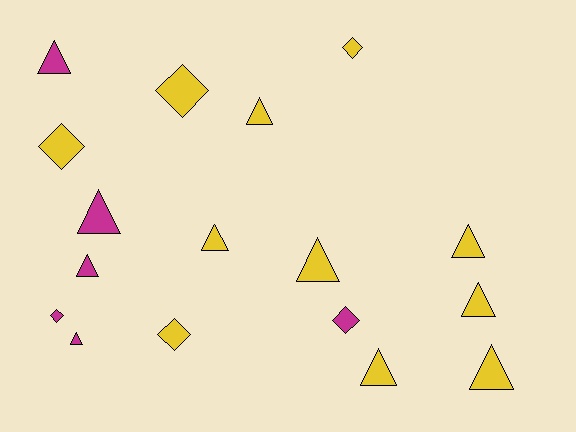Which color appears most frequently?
Yellow, with 11 objects.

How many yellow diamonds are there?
There are 4 yellow diamonds.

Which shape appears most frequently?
Triangle, with 11 objects.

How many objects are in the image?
There are 17 objects.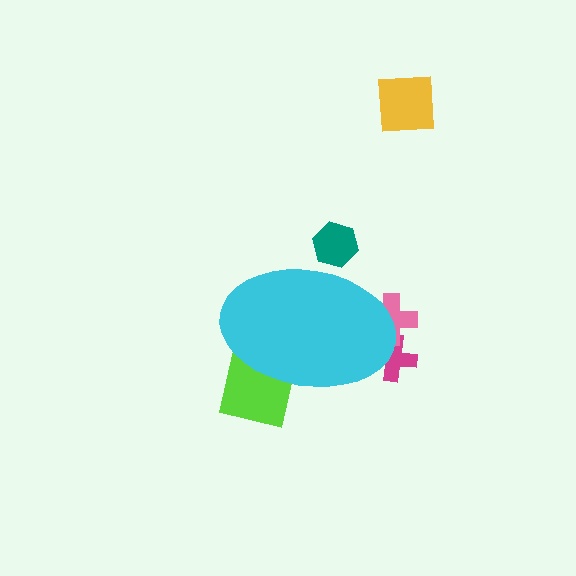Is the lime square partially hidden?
Yes, the lime square is partially hidden behind the cyan ellipse.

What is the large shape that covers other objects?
A cyan ellipse.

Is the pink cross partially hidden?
Yes, the pink cross is partially hidden behind the cyan ellipse.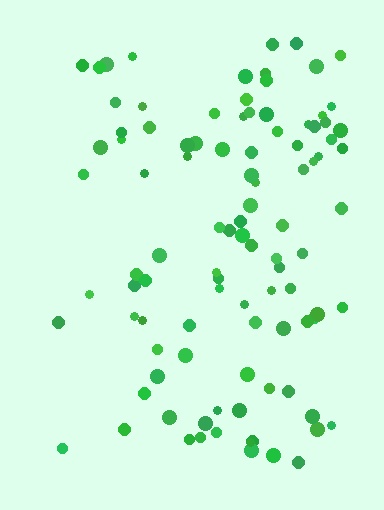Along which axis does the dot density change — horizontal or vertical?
Horizontal.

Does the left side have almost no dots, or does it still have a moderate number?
Still a moderate number, just noticeably fewer than the right.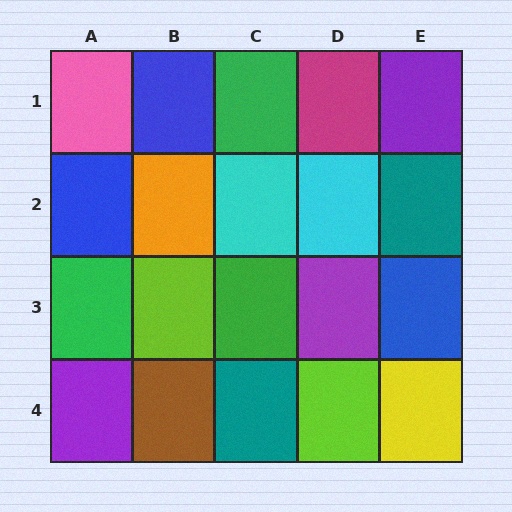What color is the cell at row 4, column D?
Lime.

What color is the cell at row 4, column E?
Yellow.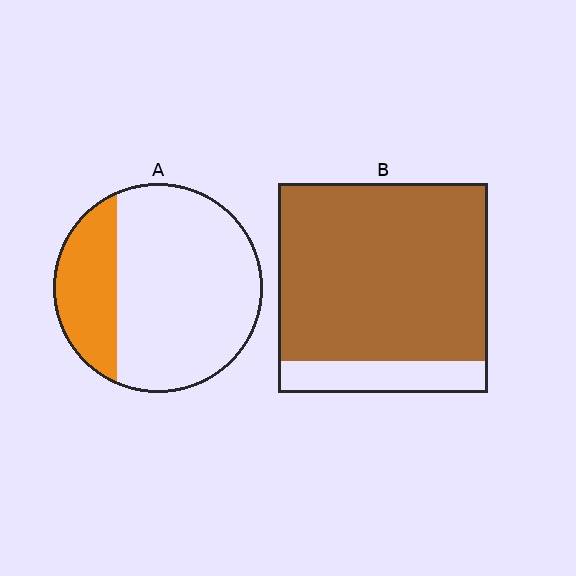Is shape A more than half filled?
No.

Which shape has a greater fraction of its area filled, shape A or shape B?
Shape B.